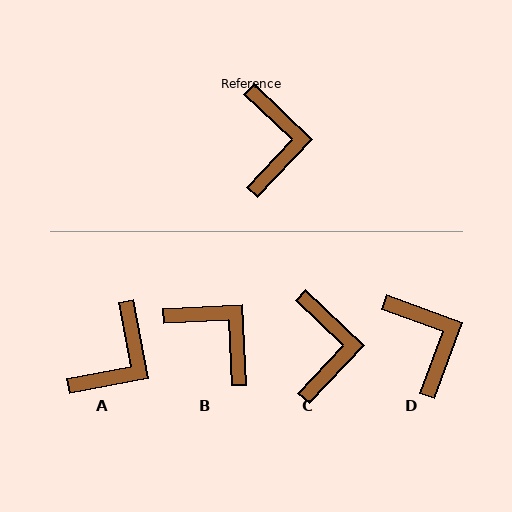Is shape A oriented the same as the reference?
No, it is off by about 36 degrees.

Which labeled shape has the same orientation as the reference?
C.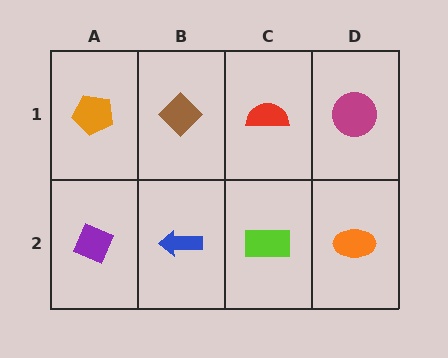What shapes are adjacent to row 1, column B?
A blue arrow (row 2, column B), an orange pentagon (row 1, column A), a red semicircle (row 1, column C).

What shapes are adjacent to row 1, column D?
An orange ellipse (row 2, column D), a red semicircle (row 1, column C).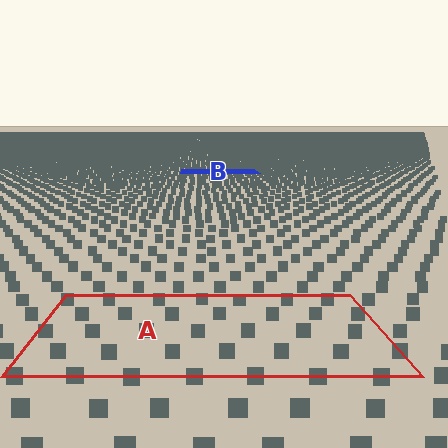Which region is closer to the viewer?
Region A is closer. The texture elements there are larger and more spread out.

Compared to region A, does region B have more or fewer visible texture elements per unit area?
Region B has more texture elements per unit area — they are packed more densely because it is farther away.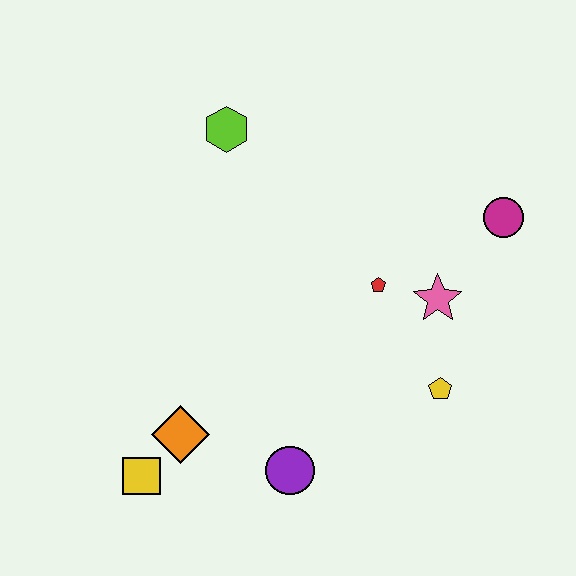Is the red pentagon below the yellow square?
No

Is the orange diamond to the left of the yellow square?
No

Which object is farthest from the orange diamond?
The magenta circle is farthest from the orange diamond.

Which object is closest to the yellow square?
The orange diamond is closest to the yellow square.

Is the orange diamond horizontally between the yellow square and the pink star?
Yes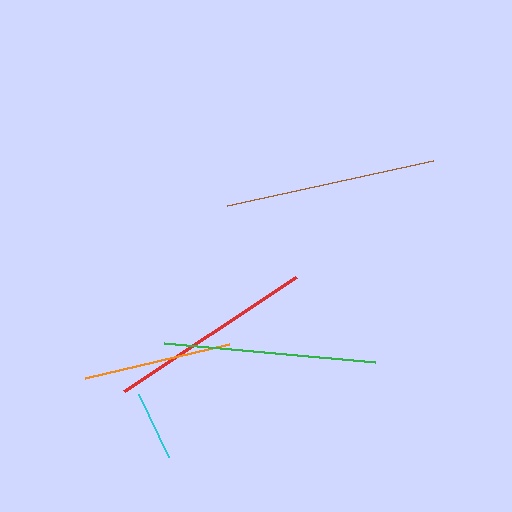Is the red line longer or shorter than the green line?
The green line is longer than the red line.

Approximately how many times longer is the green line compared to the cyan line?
The green line is approximately 3.0 times the length of the cyan line.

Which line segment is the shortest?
The cyan line is the shortest at approximately 70 pixels.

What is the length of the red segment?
The red segment is approximately 206 pixels long.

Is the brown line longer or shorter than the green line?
The green line is longer than the brown line.